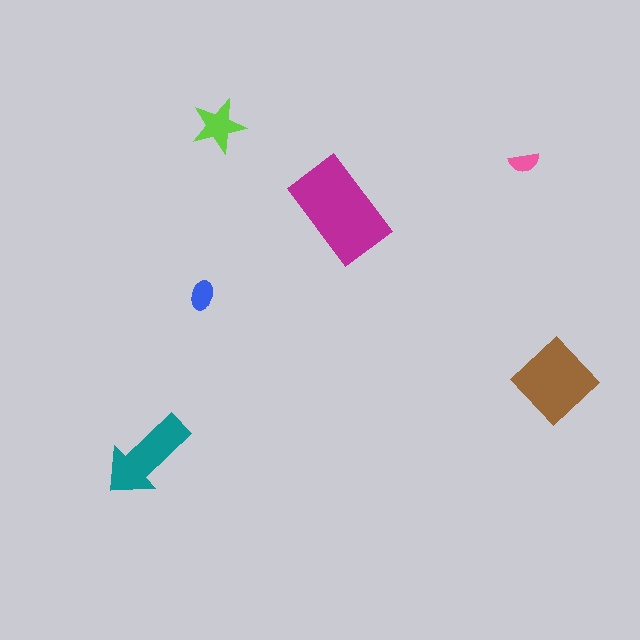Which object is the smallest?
The pink semicircle.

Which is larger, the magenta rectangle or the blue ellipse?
The magenta rectangle.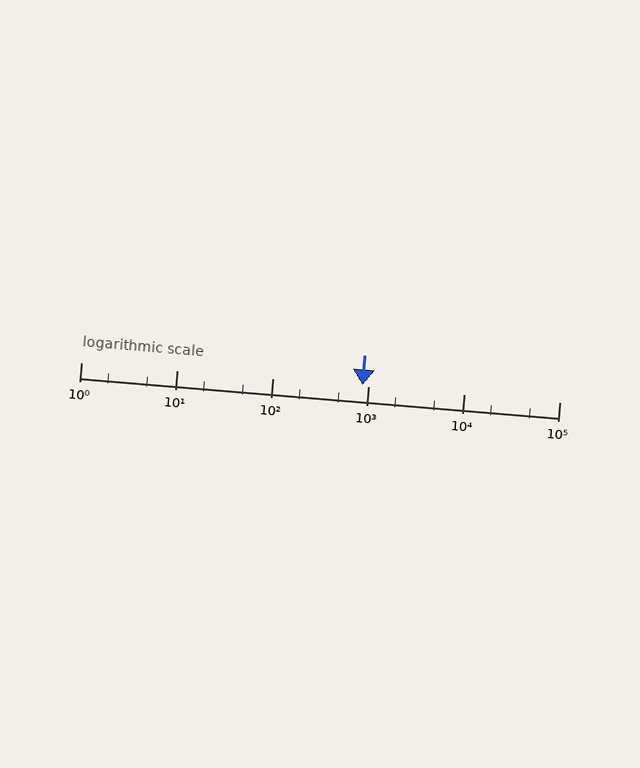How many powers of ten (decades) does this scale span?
The scale spans 5 decades, from 1 to 100000.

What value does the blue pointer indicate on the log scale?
The pointer indicates approximately 880.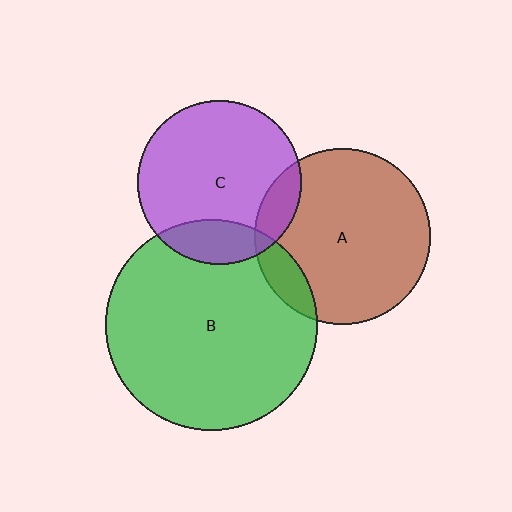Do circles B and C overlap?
Yes.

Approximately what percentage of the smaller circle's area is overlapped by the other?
Approximately 20%.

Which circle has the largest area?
Circle B (green).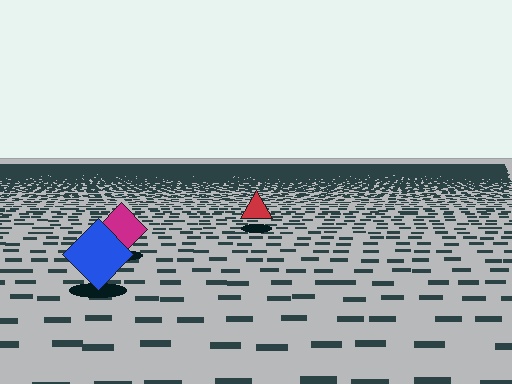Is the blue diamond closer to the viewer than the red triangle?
Yes. The blue diamond is closer — you can tell from the texture gradient: the ground texture is coarser near it.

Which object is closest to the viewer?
The blue diamond is closest. The texture marks near it are larger and more spread out.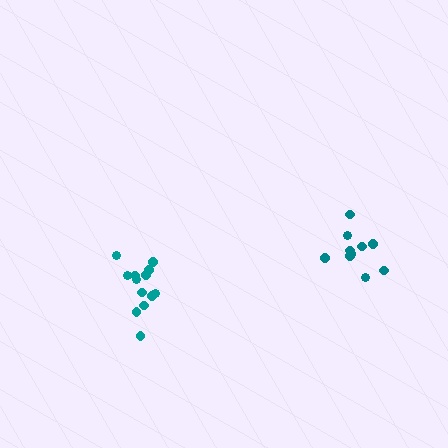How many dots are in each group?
Group 1: 10 dots, Group 2: 13 dots (23 total).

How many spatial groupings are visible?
There are 2 spatial groupings.